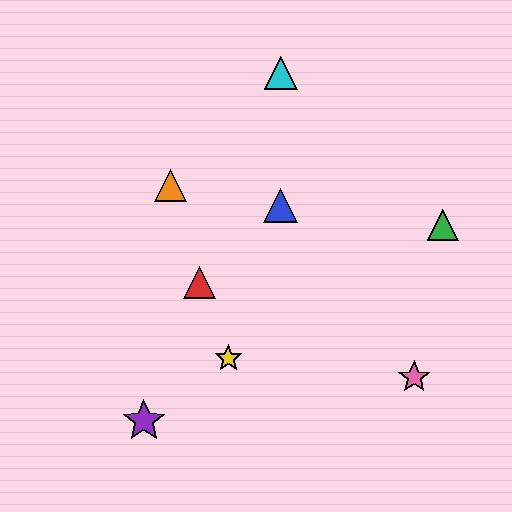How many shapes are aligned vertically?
2 shapes (the blue triangle, the cyan triangle) are aligned vertically.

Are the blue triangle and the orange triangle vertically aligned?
No, the blue triangle is at x≈281 and the orange triangle is at x≈171.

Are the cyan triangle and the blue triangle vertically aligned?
Yes, both are at x≈281.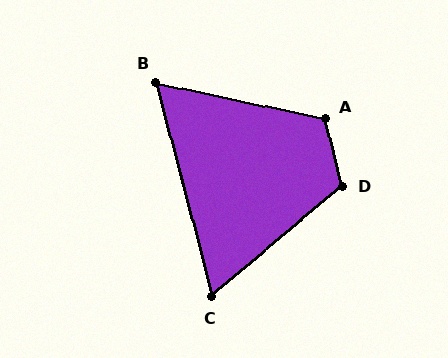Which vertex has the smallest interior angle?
B, at approximately 63 degrees.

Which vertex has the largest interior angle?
D, at approximately 117 degrees.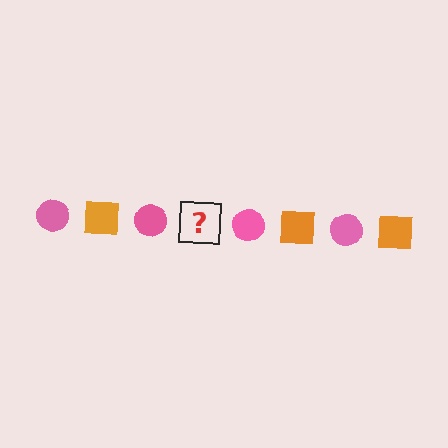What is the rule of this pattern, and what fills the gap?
The rule is that the pattern alternates between pink circle and orange square. The gap should be filled with an orange square.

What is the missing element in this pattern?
The missing element is an orange square.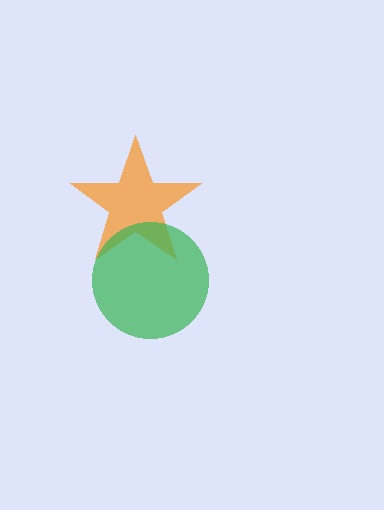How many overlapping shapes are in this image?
There are 2 overlapping shapes in the image.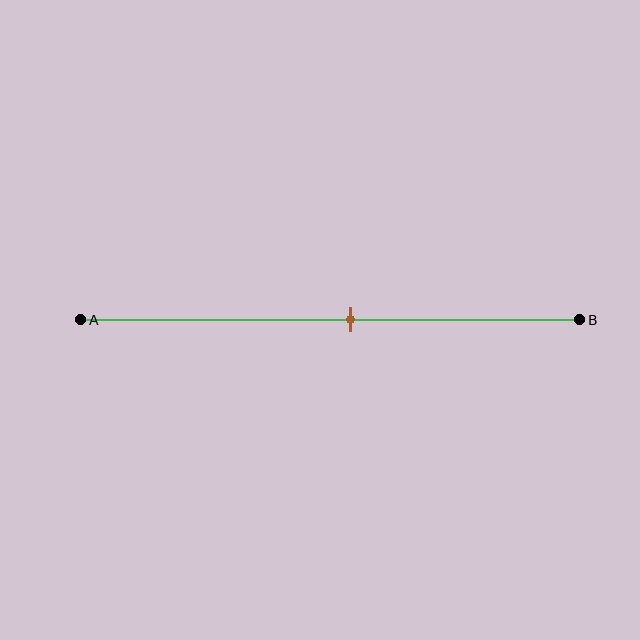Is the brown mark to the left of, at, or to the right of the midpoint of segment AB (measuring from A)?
The brown mark is to the right of the midpoint of segment AB.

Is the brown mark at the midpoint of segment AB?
No, the mark is at about 55% from A, not at the 50% midpoint.